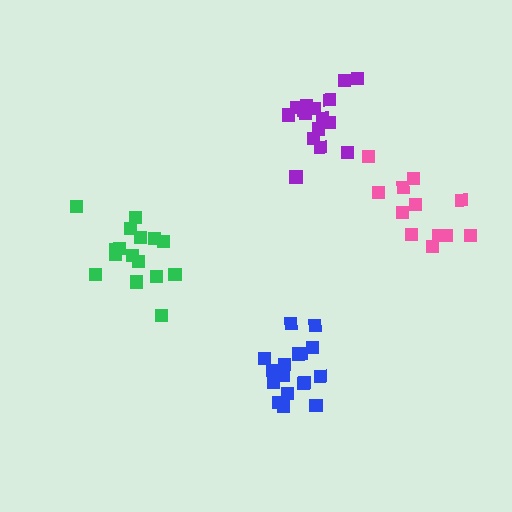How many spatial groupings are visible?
There are 4 spatial groupings.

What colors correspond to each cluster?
The clusters are colored: pink, purple, green, blue.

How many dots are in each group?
Group 1: 12 dots, Group 2: 16 dots, Group 3: 17 dots, Group 4: 17 dots (62 total).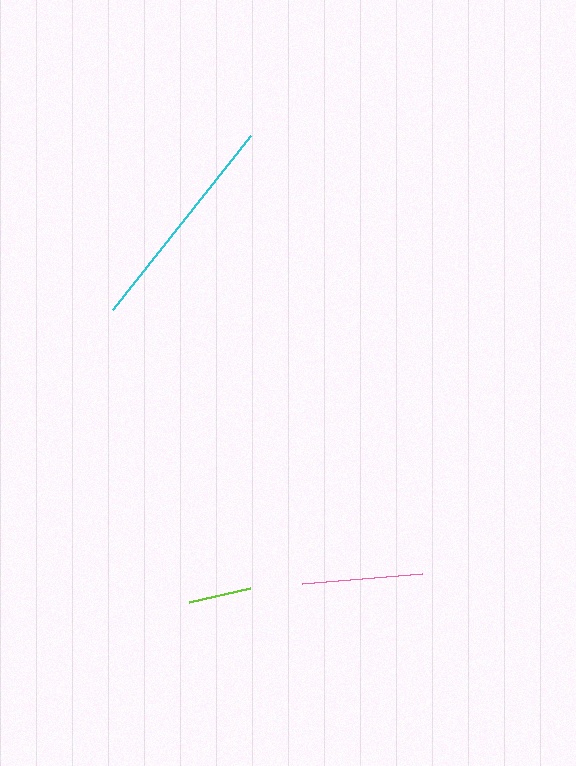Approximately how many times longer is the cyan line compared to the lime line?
The cyan line is approximately 3.5 times the length of the lime line.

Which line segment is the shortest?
The lime line is the shortest at approximately 62 pixels.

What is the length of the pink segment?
The pink segment is approximately 120 pixels long.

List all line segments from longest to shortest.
From longest to shortest: cyan, pink, lime.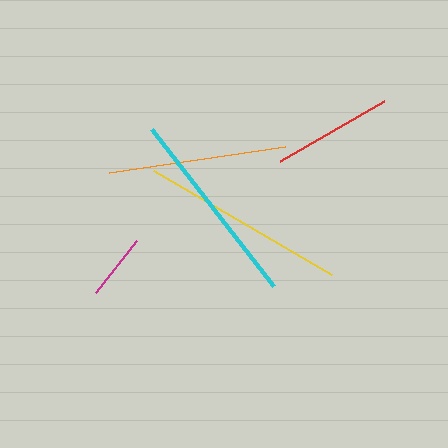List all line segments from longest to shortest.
From longest to shortest: yellow, cyan, orange, red, magenta.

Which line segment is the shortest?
The magenta line is the shortest at approximately 66 pixels.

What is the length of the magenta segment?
The magenta segment is approximately 66 pixels long.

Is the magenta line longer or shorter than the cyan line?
The cyan line is longer than the magenta line.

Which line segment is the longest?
The yellow line is the longest at approximately 207 pixels.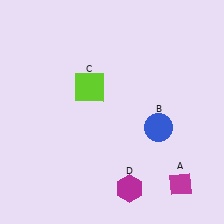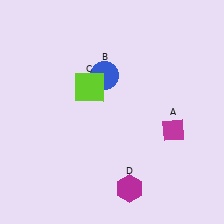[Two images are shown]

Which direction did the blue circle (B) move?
The blue circle (B) moved left.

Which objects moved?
The objects that moved are: the magenta diamond (A), the blue circle (B).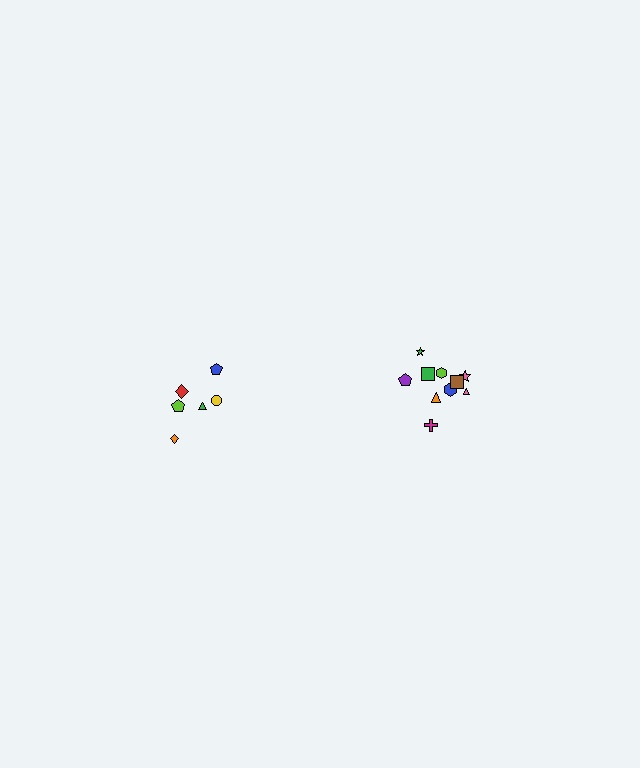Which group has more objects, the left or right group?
The right group.